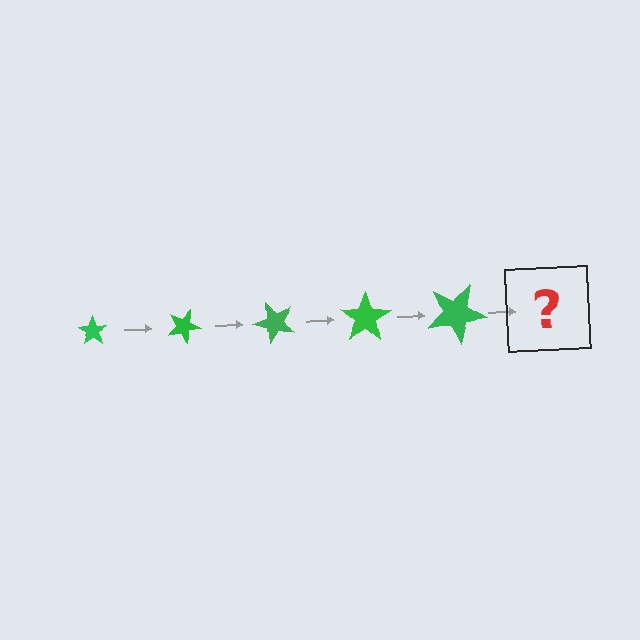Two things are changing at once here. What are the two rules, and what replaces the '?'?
The two rules are that the star grows larger each step and it rotates 25 degrees each step. The '?' should be a star, larger than the previous one and rotated 125 degrees from the start.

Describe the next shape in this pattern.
It should be a star, larger than the previous one and rotated 125 degrees from the start.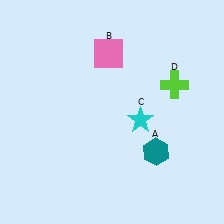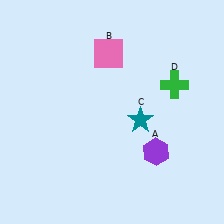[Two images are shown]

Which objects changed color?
A changed from teal to purple. C changed from cyan to teal. D changed from lime to green.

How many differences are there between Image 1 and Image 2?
There are 3 differences between the two images.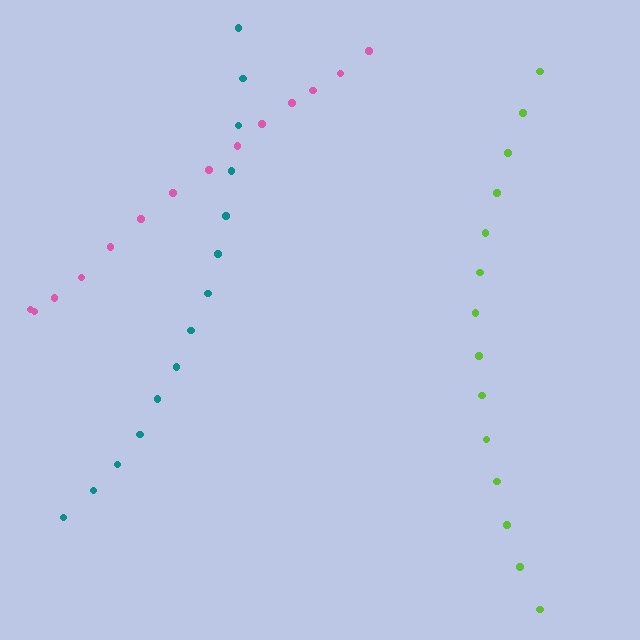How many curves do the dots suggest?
There are 3 distinct paths.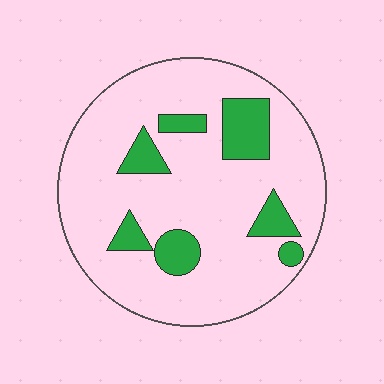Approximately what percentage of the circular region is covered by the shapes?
Approximately 15%.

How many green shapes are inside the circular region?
7.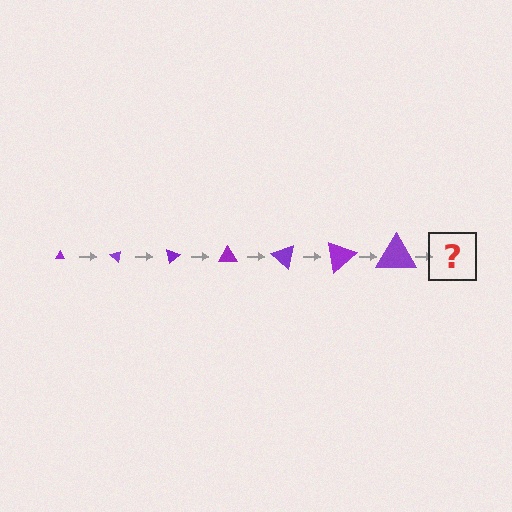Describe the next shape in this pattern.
It should be a triangle, larger than the previous one and rotated 280 degrees from the start.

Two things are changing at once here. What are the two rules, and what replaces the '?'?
The two rules are that the triangle grows larger each step and it rotates 40 degrees each step. The '?' should be a triangle, larger than the previous one and rotated 280 degrees from the start.